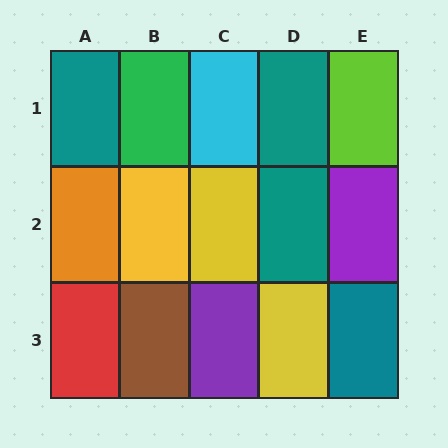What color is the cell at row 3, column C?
Purple.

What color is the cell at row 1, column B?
Green.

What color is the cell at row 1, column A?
Teal.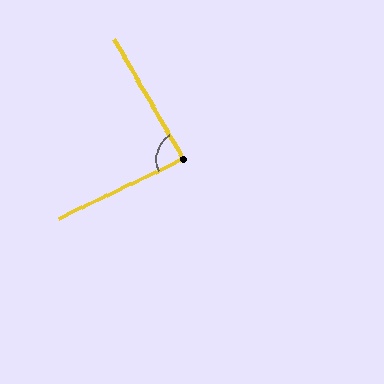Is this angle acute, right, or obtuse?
It is approximately a right angle.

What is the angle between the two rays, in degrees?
Approximately 86 degrees.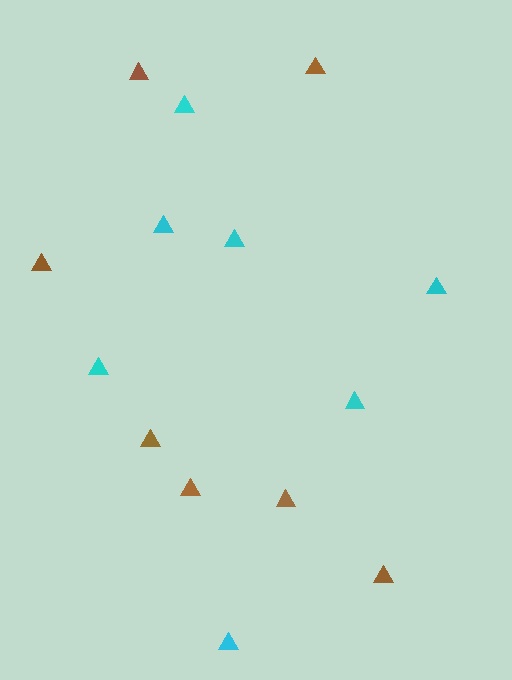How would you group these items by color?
There are 2 groups: one group of brown triangles (7) and one group of cyan triangles (7).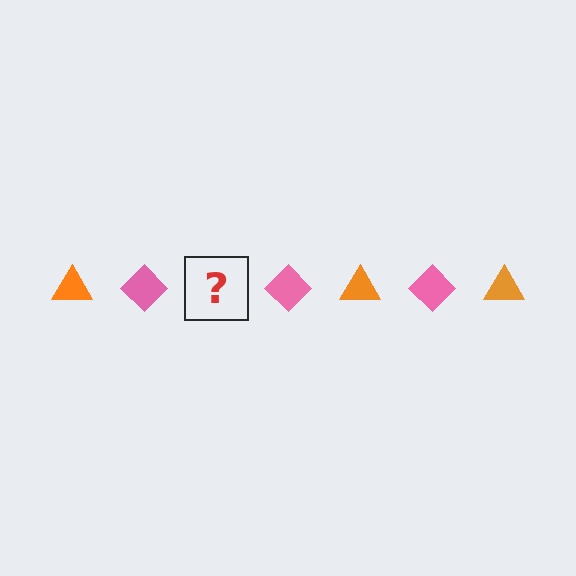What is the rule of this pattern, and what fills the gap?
The rule is that the pattern alternates between orange triangle and pink diamond. The gap should be filled with an orange triangle.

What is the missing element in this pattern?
The missing element is an orange triangle.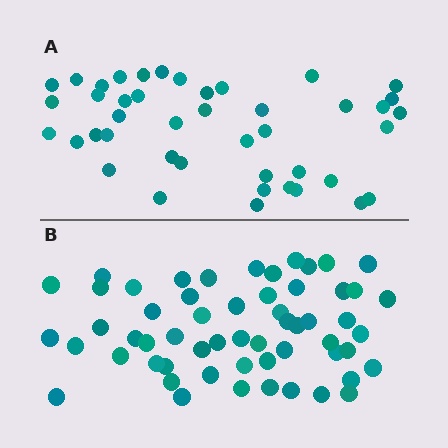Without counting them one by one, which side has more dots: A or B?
Region B (the bottom region) has more dots.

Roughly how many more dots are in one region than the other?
Region B has approximately 15 more dots than region A.